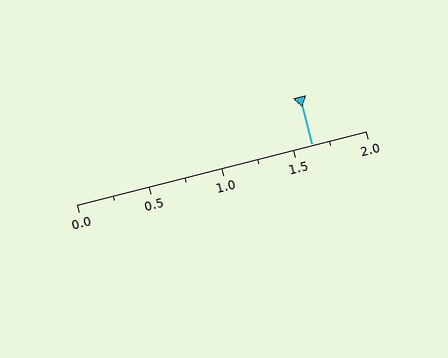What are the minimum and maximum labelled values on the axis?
The axis runs from 0.0 to 2.0.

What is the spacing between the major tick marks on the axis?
The major ticks are spaced 0.5 apart.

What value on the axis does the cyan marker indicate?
The marker indicates approximately 1.62.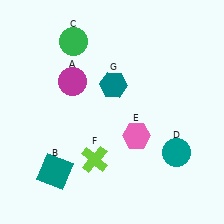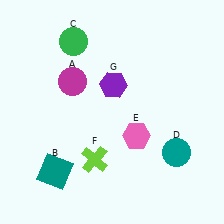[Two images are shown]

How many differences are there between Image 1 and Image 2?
There is 1 difference between the two images.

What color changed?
The hexagon (G) changed from teal in Image 1 to purple in Image 2.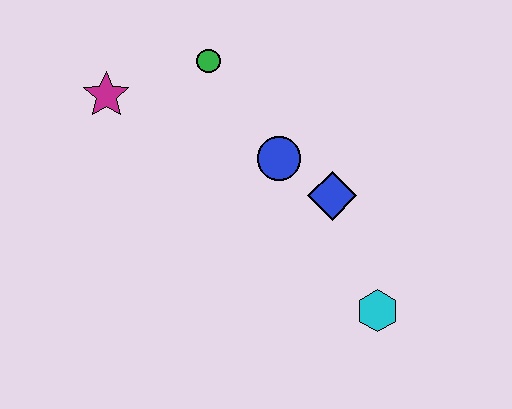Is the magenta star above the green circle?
No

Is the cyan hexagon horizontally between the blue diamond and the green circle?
No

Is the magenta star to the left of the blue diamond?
Yes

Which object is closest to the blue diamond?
The blue circle is closest to the blue diamond.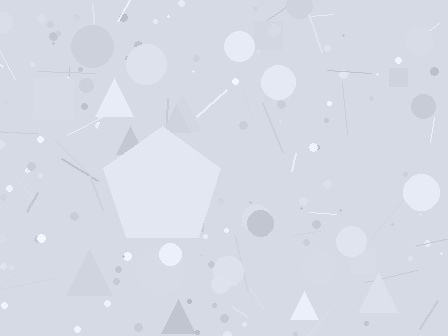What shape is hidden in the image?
A pentagon is hidden in the image.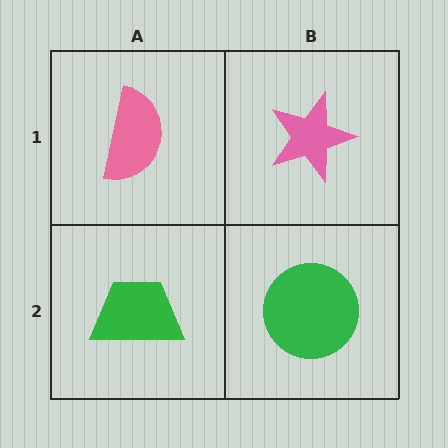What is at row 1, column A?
A pink semicircle.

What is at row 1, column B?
A pink star.